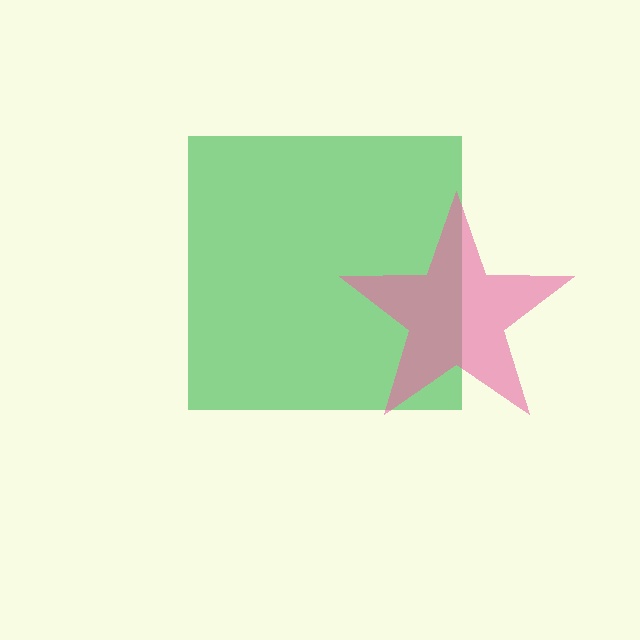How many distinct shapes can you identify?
There are 2 distinct shapes: a green square, a pink star.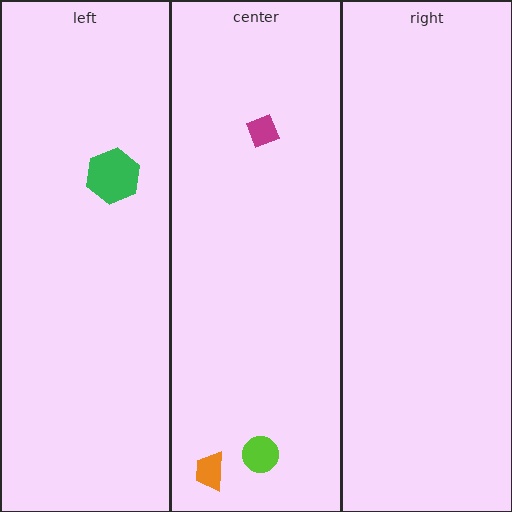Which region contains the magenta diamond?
The center region.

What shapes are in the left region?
The green hexagon.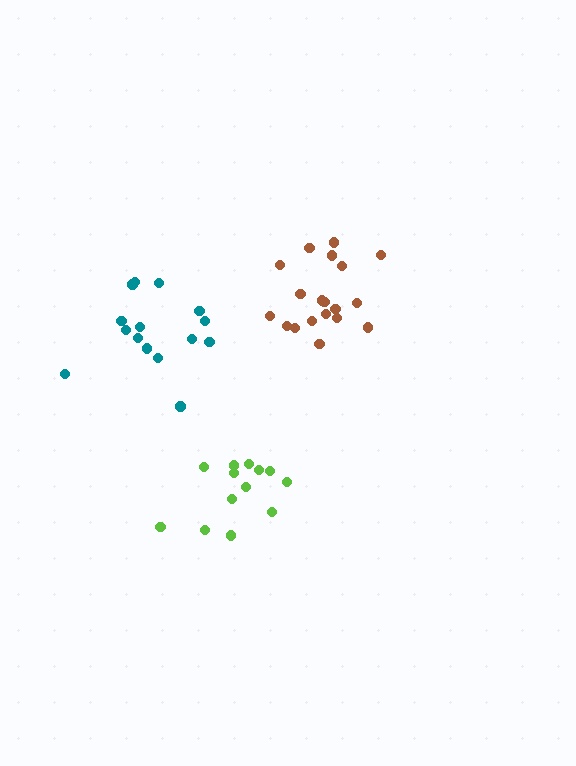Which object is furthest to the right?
The brown cluster is rightmost.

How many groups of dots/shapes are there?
There are 3 groups.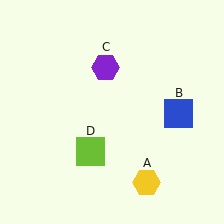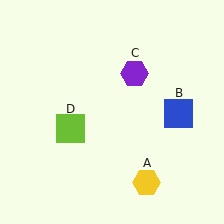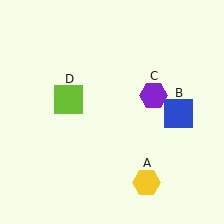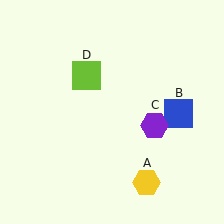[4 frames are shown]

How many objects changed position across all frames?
2 objects changed position: purple hexagon (object C), lime square (object D).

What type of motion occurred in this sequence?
The purple hexagon (object C), lime square (object D) rotated clockwise around the center of the scene.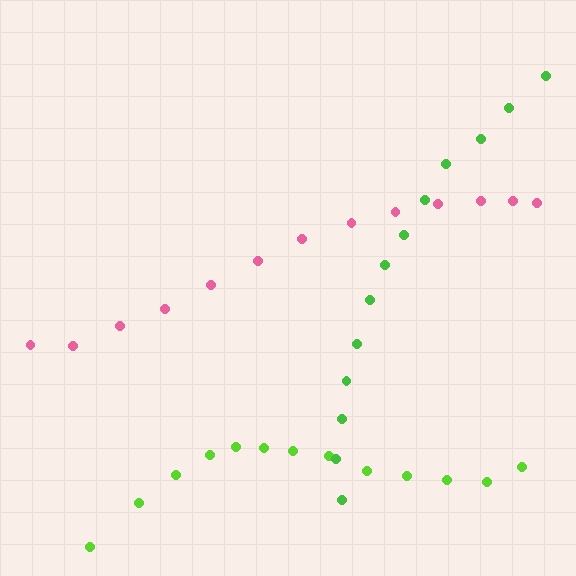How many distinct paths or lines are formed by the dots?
There are 3 distinct paths.